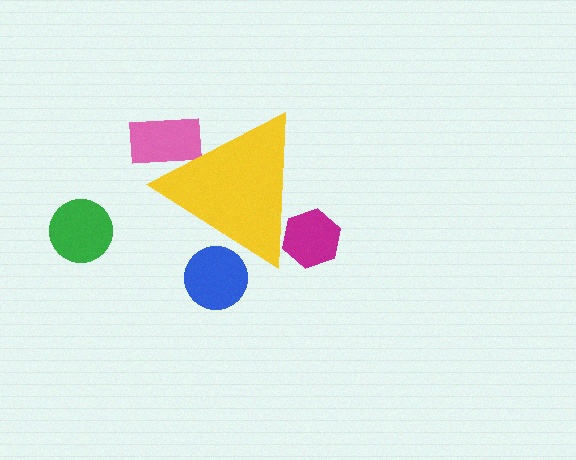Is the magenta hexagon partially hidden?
Yes, the magenta hexagon is partially hidden behind the yellow triangle.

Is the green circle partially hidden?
No, the green circle is fully visible.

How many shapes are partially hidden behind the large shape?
3 shapes are partially hidden.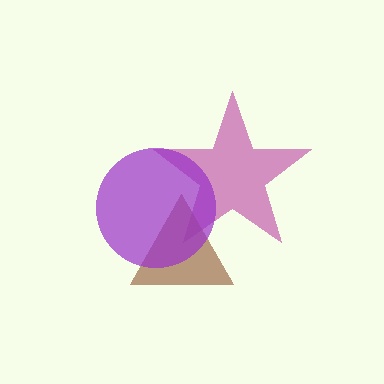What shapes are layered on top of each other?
The layered shapes are: a magenta star, a brown triangle, a purple circle.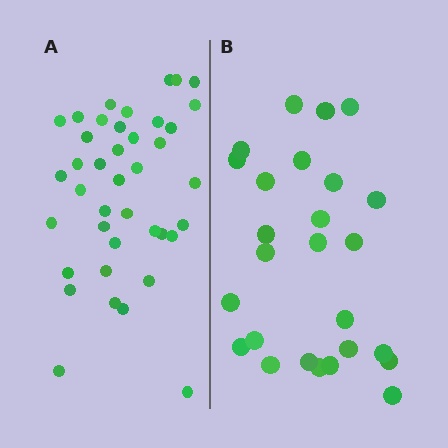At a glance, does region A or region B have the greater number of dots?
Region A (the left region) has more dots.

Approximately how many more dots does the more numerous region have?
Region A has approximately 15 more dots than region B.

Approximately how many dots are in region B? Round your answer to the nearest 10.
About 30 dots. (The exact count is 26, which rounds to 30.)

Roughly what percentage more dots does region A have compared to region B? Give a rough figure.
About 55% more.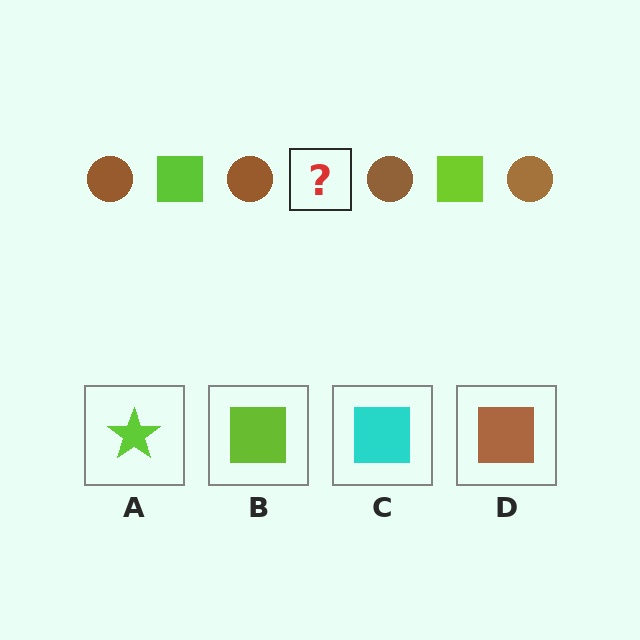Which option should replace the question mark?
Option B.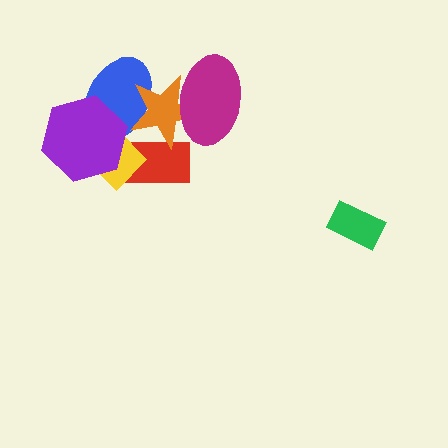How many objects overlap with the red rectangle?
2 objects overlap with the red rectangle.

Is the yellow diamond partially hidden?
Yes, it is partially covered by another shape.